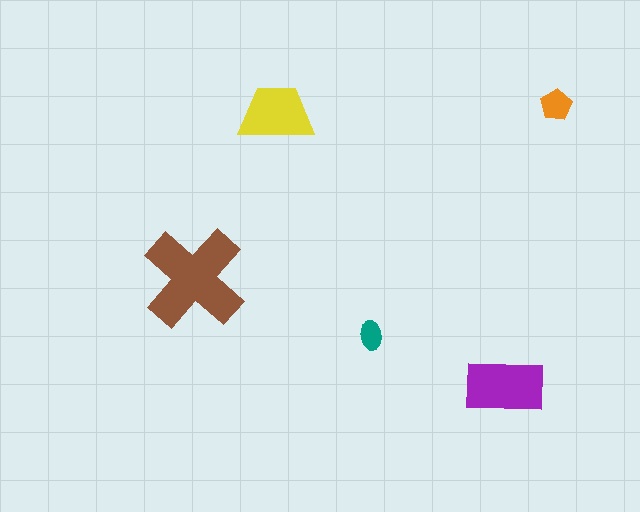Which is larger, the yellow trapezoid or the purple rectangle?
The purple rectangle.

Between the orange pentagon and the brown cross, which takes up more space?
The brown cross.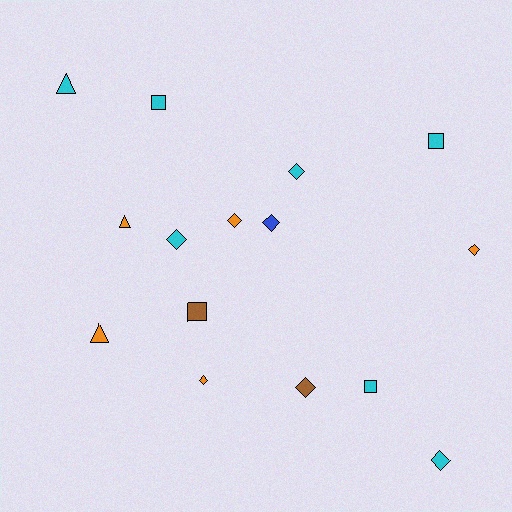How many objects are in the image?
There are 15 objects.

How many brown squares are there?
There is 1 brown square.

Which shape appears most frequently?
Diamond, with 8 objects.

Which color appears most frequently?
Cyan, with 7 objects.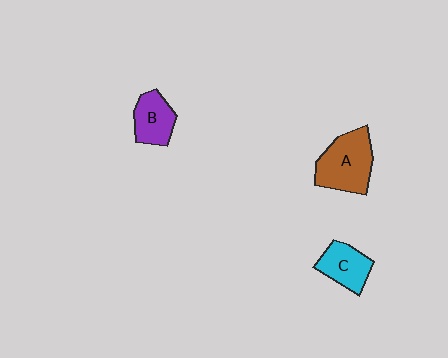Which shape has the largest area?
Shape A (brown).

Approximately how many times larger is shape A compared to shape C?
Approximately 1.5 times.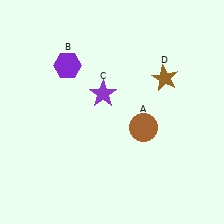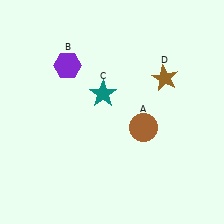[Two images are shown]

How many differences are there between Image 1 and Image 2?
There is 1 difference between the two images.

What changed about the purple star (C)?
In Image 1, C is purple. In Image 2, it changed to teal.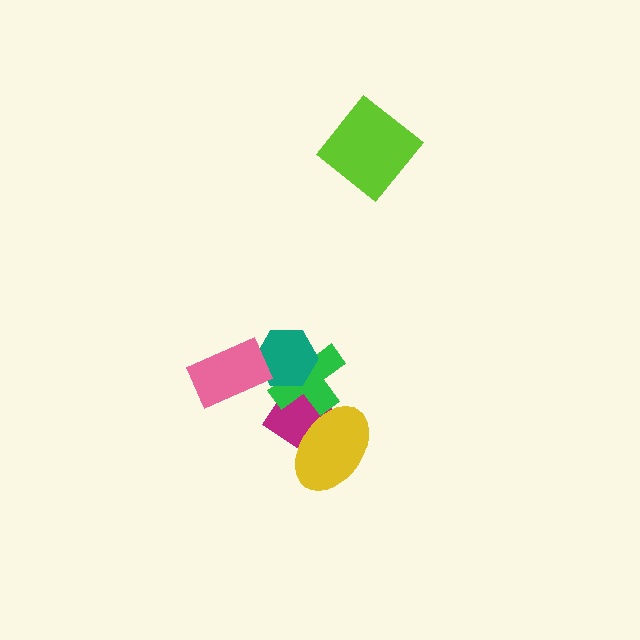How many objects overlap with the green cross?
3 objects overlap with the green cross.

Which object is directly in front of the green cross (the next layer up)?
The teal hexagon is directly in front of the green cross.